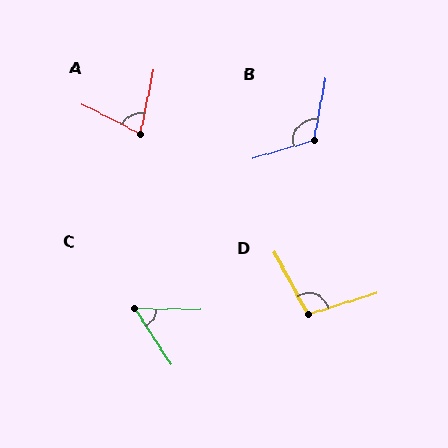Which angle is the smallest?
C, at approximately 56 degrees.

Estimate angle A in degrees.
Approximately 75 degrees.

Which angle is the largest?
B, at approximately 117 degrees.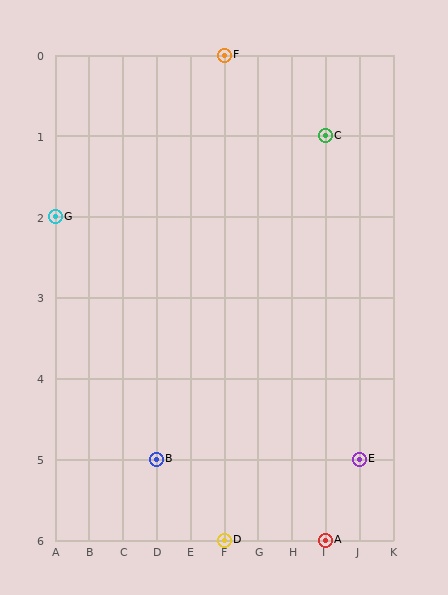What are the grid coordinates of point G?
Point G is at grid coordinates (A, 2).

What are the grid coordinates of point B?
Point B is at grid coordinates (D, 5).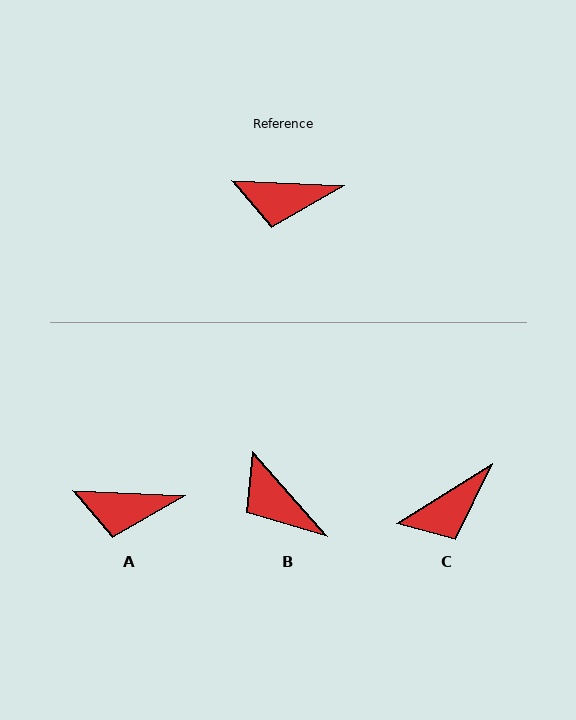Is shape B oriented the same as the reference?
No, it is off by about 46 degrees.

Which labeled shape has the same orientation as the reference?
A.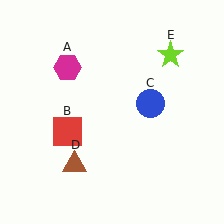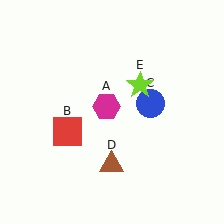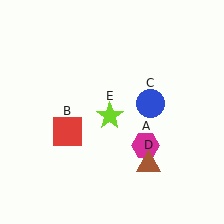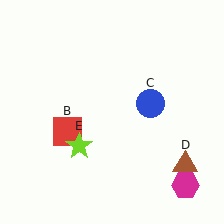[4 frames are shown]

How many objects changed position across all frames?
3 objects changed position: magenta hexagon (object A), brown triangle (object D), lime star (object E).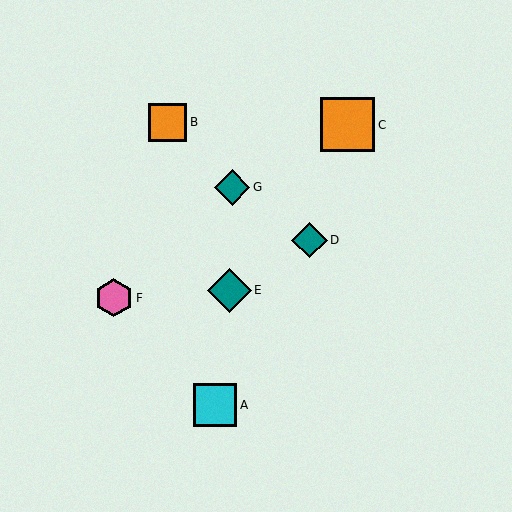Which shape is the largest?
The orange square (labeled C) is the largest.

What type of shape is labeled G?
Shape G is a teal diamond.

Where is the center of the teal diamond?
The center of the teal diamond is at (232, 187).